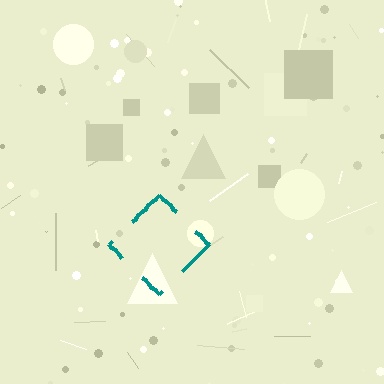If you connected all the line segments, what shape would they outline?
They would outline a diamond.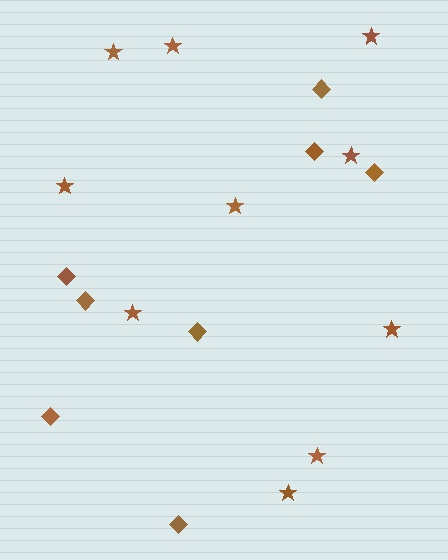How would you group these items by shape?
There are 2 groups: one group of diamonds (8) and one group of stars (10).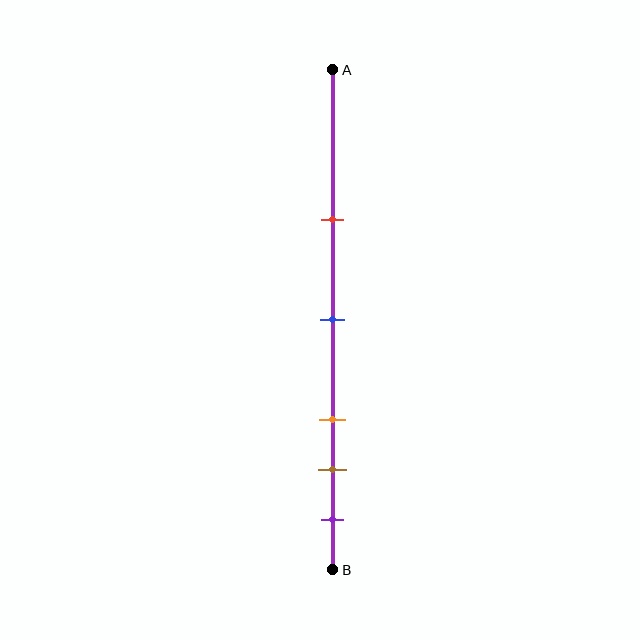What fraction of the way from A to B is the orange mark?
The orange mark is approximately 70% (0.7) of the way from A to B.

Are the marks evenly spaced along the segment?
No, the marks are not evenly spaced.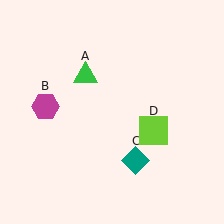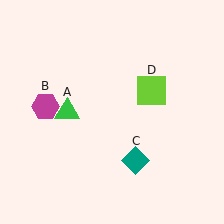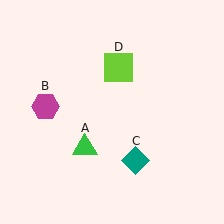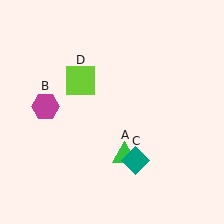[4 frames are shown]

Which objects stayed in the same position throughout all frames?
Magenta hexagon (object B) and teal diamond (object C) remained stationary.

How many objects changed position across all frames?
2 objects changed position: green triangle (object A), lime square (object D).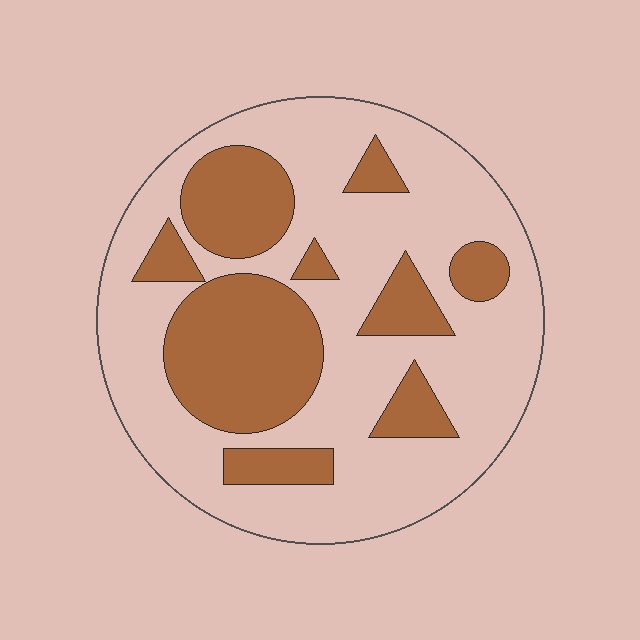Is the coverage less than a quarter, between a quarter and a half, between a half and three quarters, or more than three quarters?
Between a quarter and a half.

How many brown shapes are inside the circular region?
9.